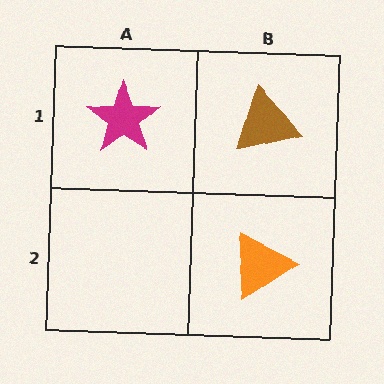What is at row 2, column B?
An orange triangle.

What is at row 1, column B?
A brown triangle.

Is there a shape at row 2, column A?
No, that cell is empty.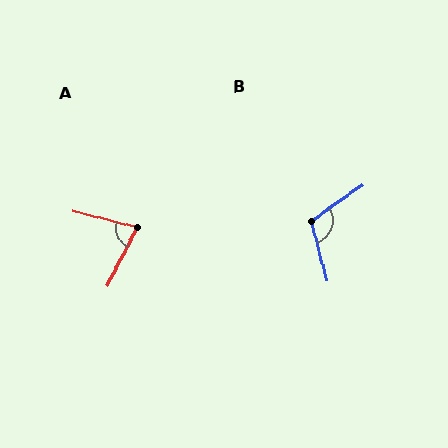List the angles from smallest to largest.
A (77°), B (111°).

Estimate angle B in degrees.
Approximately 111 degrees.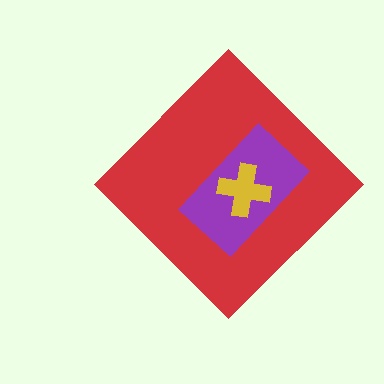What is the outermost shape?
The red diamond.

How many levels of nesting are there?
3.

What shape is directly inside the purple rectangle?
The yellow cross.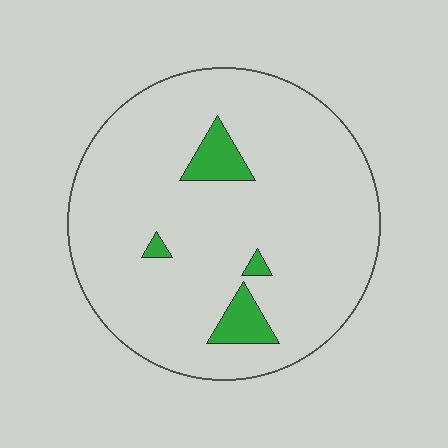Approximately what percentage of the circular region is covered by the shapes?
Approximately 10%.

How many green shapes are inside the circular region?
4.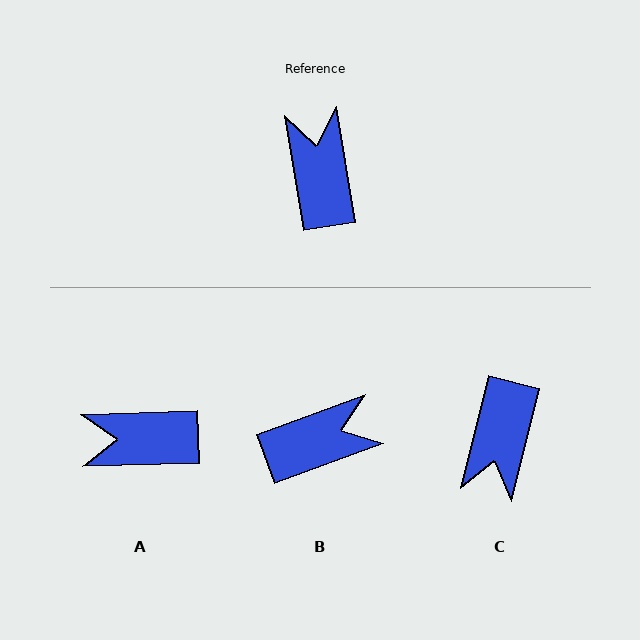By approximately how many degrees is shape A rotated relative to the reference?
Approximately 82 degrees counter-clockwise.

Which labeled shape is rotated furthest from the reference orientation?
C, about 156 degrees away.